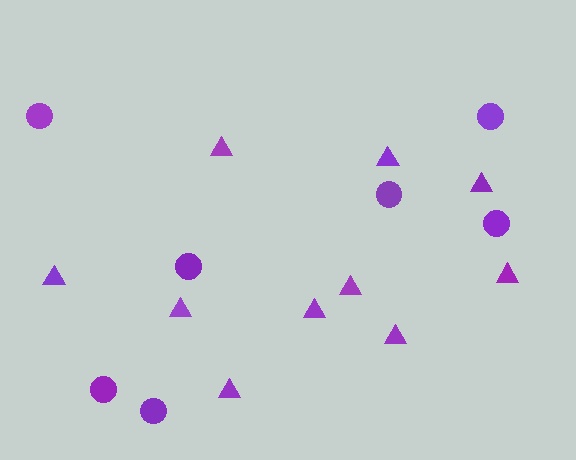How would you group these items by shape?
There are 2 groups: one group of triangles (10) and one group of circles (7).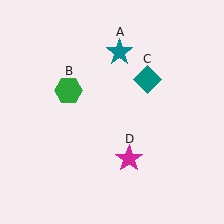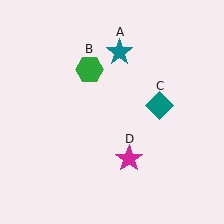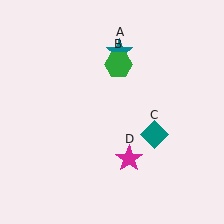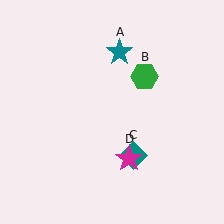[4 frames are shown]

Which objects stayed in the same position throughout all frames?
Teal star (object A) and magenta star (object D) remained stationary.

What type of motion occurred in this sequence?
The green hexagon (object B), teal diamond (object C) rotated clockwise around the center of the scene.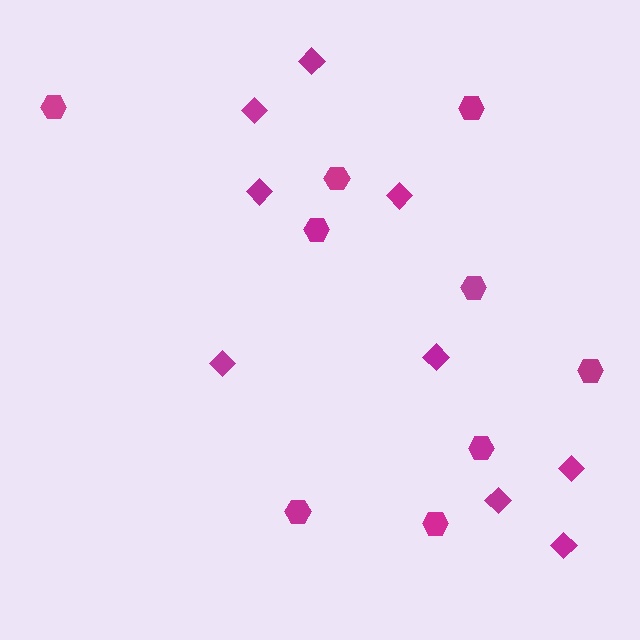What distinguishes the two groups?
There are 2 groups: one group of diamonds (9) and one group of hexagons (9).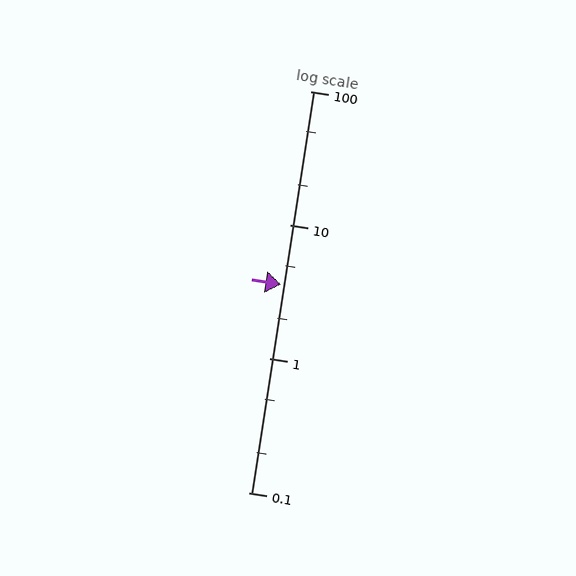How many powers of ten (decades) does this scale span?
The scale spans 3 decades, from 0.1 to 100.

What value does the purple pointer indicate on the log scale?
The pointer indicates approximately 3.6.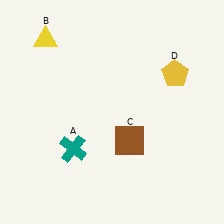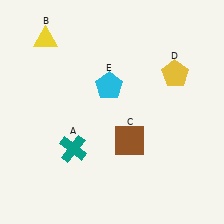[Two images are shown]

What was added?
A cyan pentagon (E) was added in Image 2.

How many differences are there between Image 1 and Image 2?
There is 1 difference between the two images.